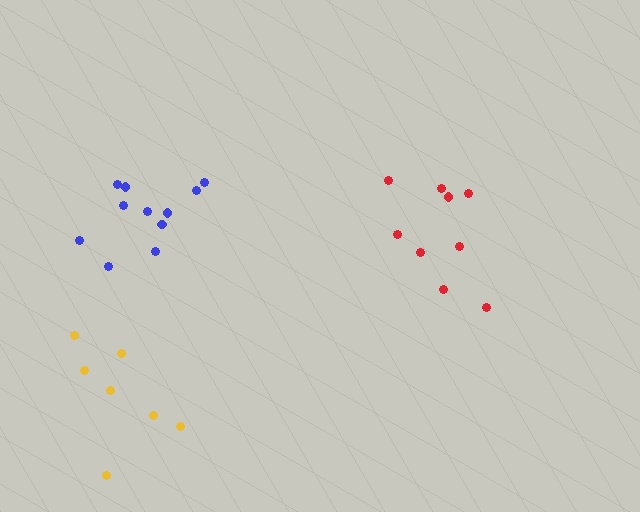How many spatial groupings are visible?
There are 3 spatial groupings.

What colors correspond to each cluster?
The clusters are colored: blue, red, yellow.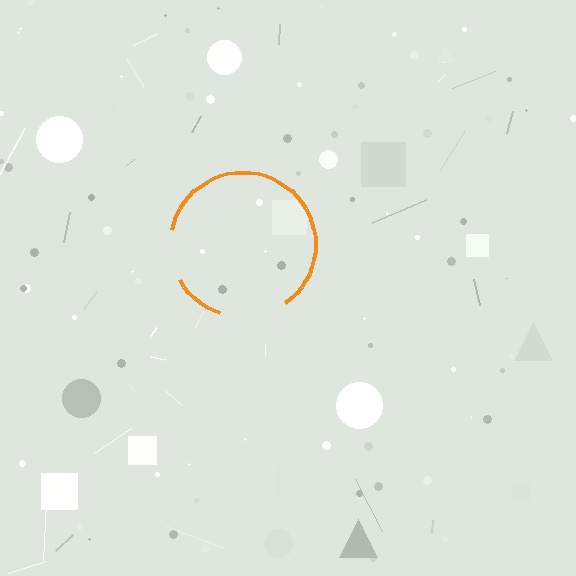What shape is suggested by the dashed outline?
The dashed outline suggests a circle.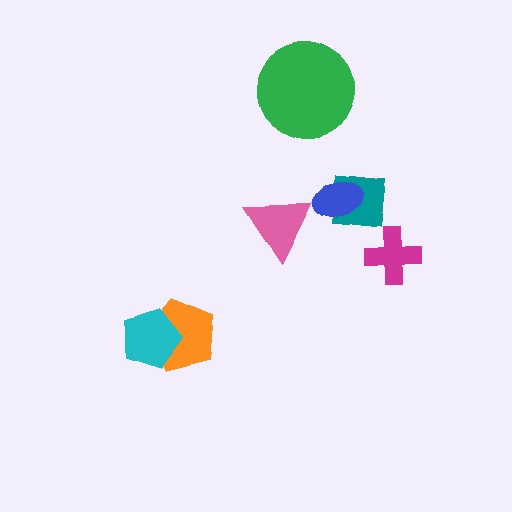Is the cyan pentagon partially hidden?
No, no other shape covers it.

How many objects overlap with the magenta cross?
0 objects overlap with the magenta cross.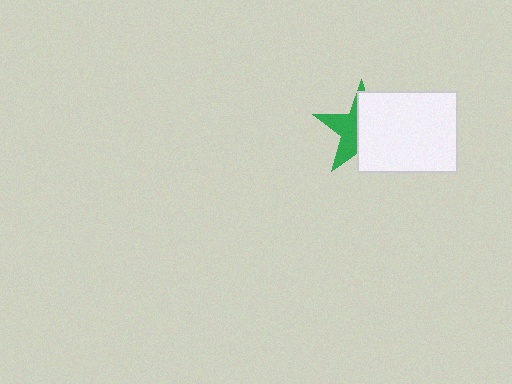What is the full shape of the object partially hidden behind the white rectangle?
The partially hidden object is a green star.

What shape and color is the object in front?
The object in front is a white rectangle.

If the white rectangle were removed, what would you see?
You would see the complete green star.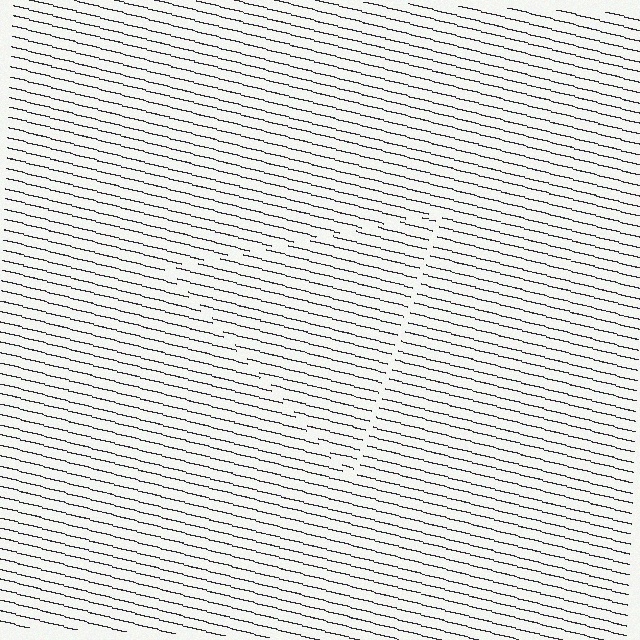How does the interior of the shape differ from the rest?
The interior of the shape contains the same grating, shifted by half a period — the contour is defined by the phase discontinuity where line-ends from the inner and outer gratings abut.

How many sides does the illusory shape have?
3 sides — the line-ends trace a triangle.